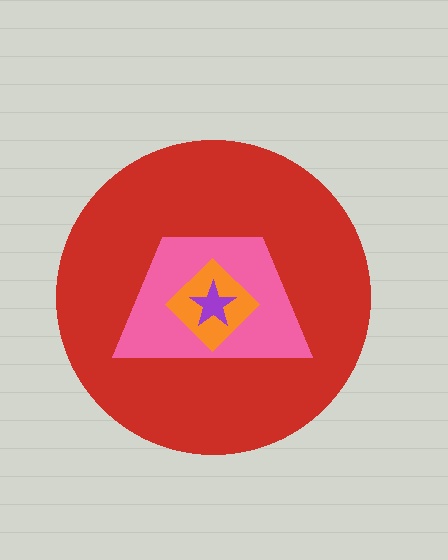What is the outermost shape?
The red circle.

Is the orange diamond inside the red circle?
Yes.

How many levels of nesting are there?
4.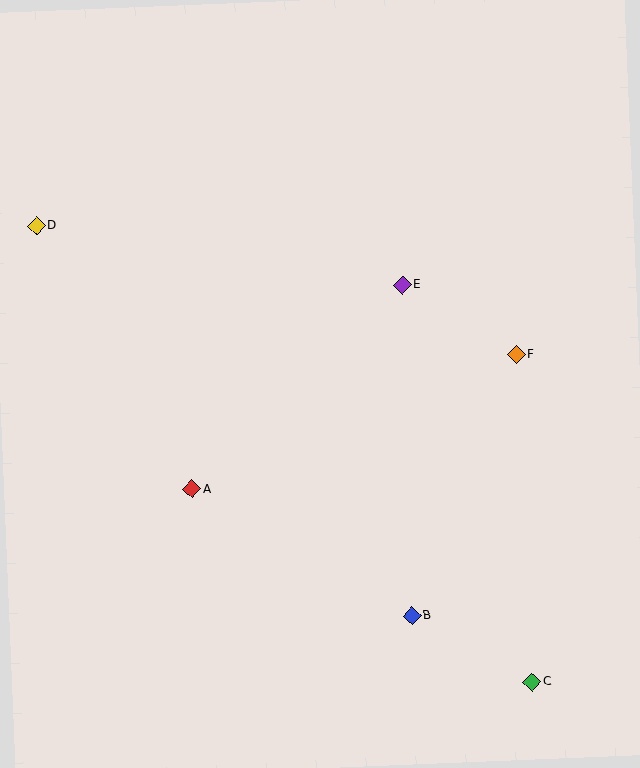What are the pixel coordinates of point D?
Point D is at (36, 226).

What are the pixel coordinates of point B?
Point B is at (412, 616).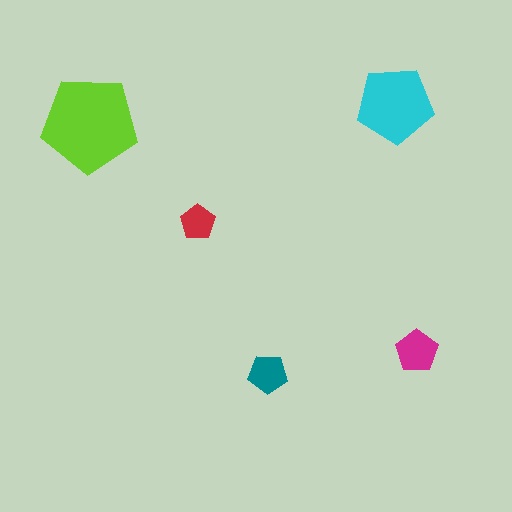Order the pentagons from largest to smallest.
the lime one, the cyan one, the magenta one, the teal one, the red one.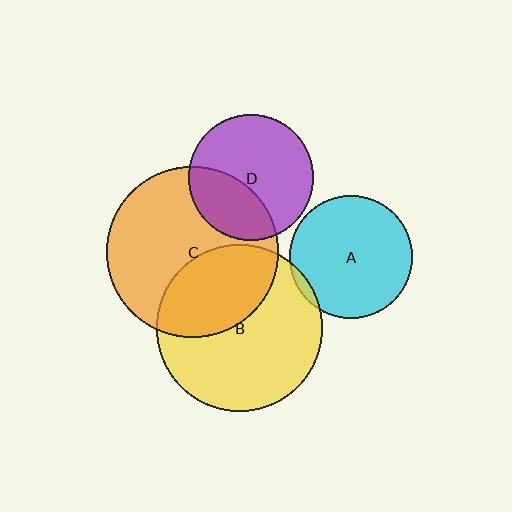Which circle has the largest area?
Circle C (orange).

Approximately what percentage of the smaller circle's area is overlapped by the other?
Approximately 35%.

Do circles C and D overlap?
Yes.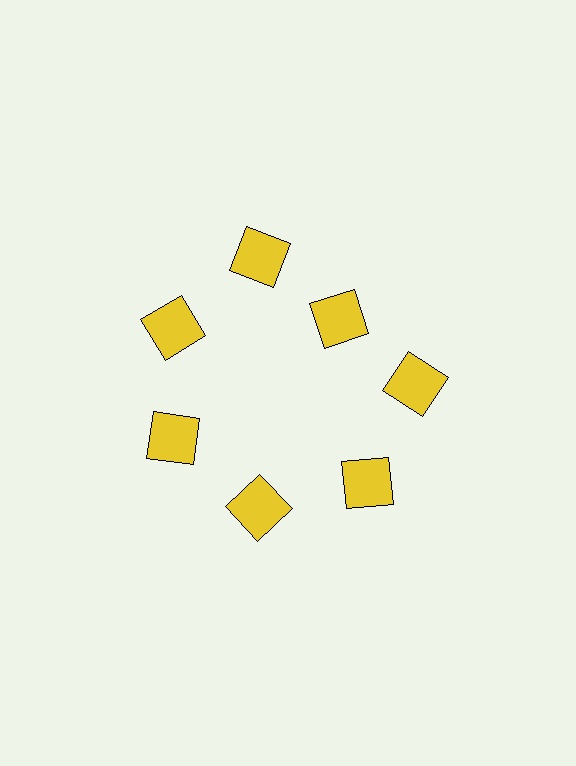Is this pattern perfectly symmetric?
No. The 7 yellow squares are arranged in a ring, but one element near the 1 o'clock position is pulled inward toward the center, breaking the 7-fold rotational symmetry.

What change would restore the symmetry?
The symmetry would be restored by moving it outward, back onto the ring so that all 7 squares sit at equal angles and equal distance from the center.